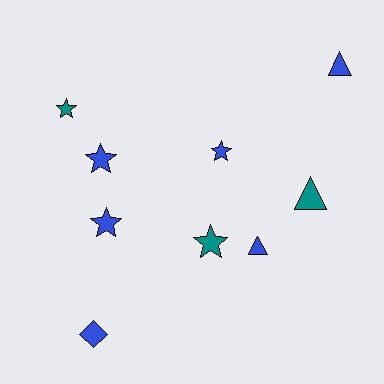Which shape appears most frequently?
Star, with 5 objects.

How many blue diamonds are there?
There is 1 blue diamond.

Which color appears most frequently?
Blue, with 6 objects.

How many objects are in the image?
There are 9 objects.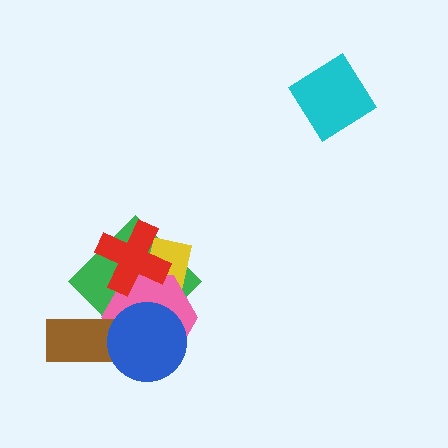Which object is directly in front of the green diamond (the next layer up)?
The yellow rectangle is directly in front of the green diamond.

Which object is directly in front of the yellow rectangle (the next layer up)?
The pink hexagon is directly in front of the yellow rectangle.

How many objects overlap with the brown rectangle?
2 objects overlap with the brown rectangle.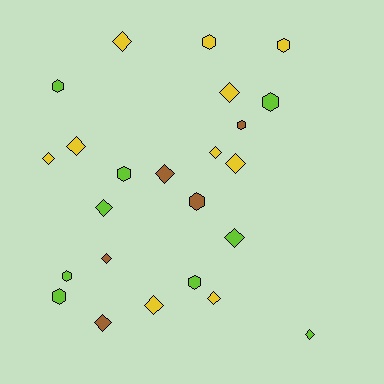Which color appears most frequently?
Yellow, with 10 objects.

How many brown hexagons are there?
There are 2 brown hexagons.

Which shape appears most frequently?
Diamond, with 14 objects.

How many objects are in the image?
There are 24 objects.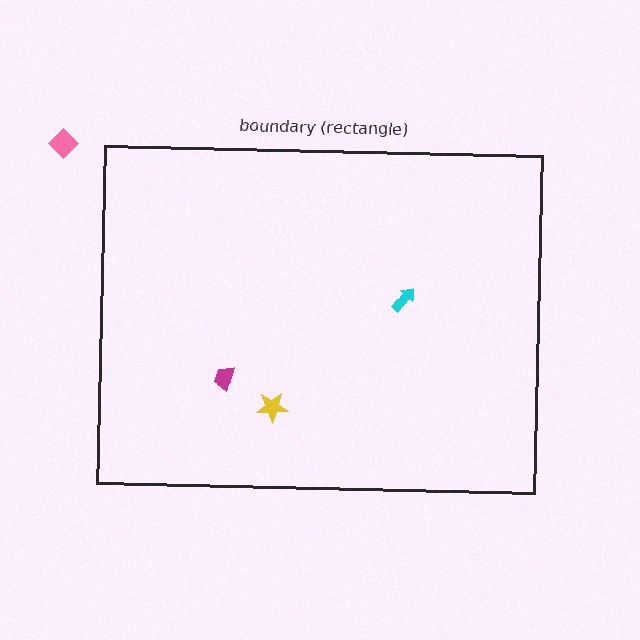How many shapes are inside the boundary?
3 inside, 1 outside.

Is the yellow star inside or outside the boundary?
Inside.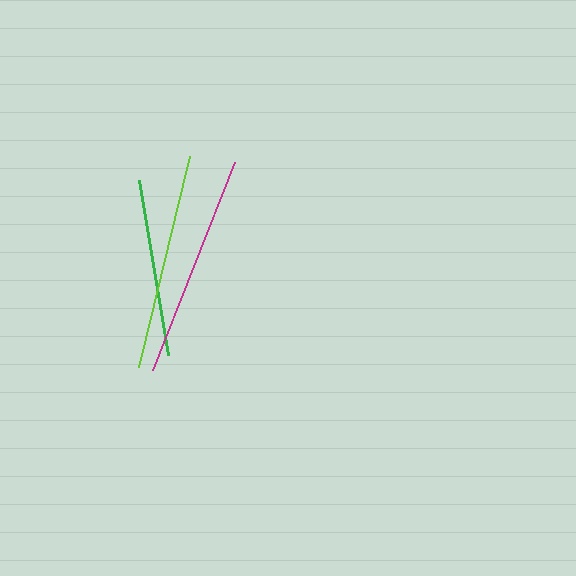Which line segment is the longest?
The magenta line is the longest at approximately 223 pixels.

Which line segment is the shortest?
The green line is the shortest at approximately 178 pixels.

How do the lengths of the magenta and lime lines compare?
The magenta and lime lines are approximately the same length.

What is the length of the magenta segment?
The magenta segment is approximately 223 pixels long.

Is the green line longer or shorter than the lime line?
The lime line is longer than the green line.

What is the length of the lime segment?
The lime segment is approximately 217 pixels long.